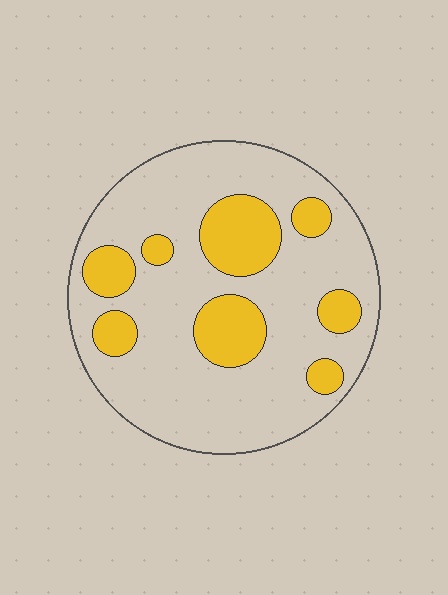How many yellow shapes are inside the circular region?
8.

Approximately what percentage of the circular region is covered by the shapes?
Approximately 25%.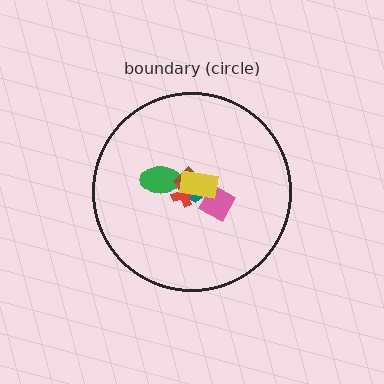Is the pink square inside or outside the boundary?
Inside.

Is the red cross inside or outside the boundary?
Inside.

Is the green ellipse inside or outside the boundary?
Inside.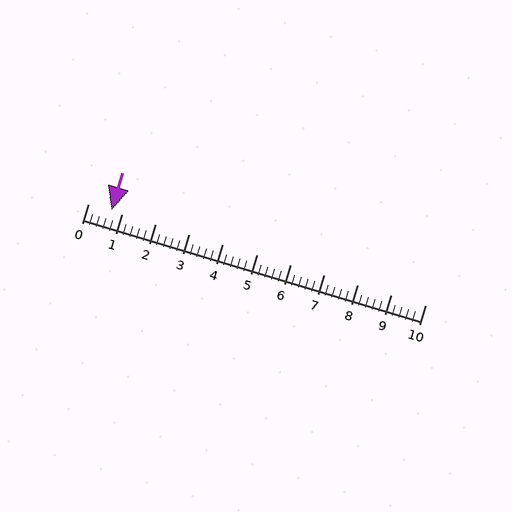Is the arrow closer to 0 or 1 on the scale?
The arrow is closer to 1.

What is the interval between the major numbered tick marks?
The major tick marks are spaced 1 units apart.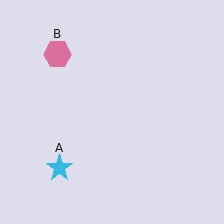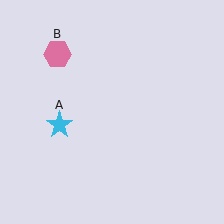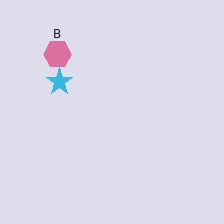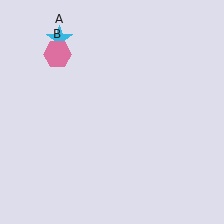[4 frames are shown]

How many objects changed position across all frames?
1 object changed position: cyan star (object A).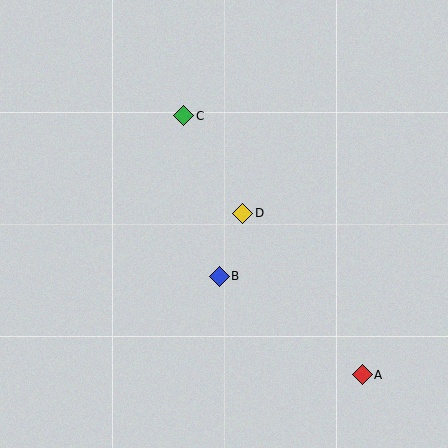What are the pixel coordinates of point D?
Point D is at (243, 213).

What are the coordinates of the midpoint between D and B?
The midpoint between D and B is at (231, 245).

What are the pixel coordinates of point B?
Point B is at (219, 276).